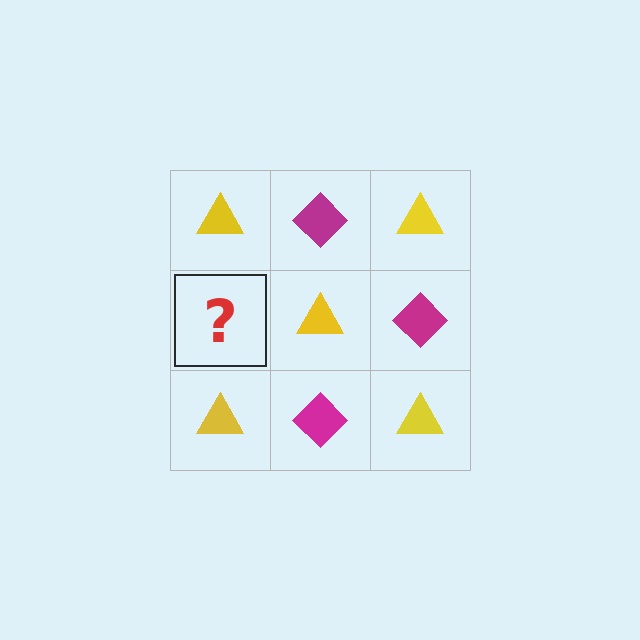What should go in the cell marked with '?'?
The missing cell should contain a magenta diamond.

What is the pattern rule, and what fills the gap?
The rule is that it alternates yellow triangle and magenta diamond in a checkerboard pattern. The gap should be filled with a magenta diamond.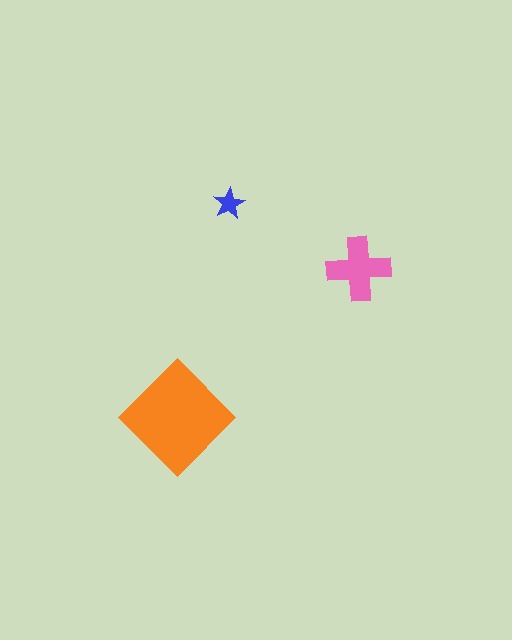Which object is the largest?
The orange diamond.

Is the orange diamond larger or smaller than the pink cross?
Larger.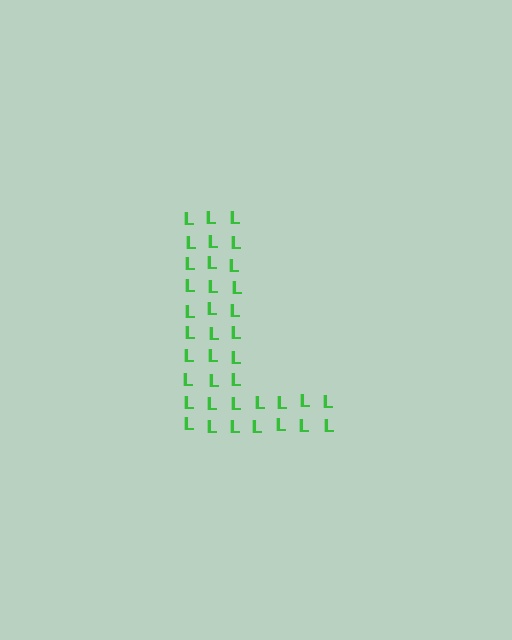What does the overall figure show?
The overall figure shows the letter L.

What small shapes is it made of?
It is made of small letter L's.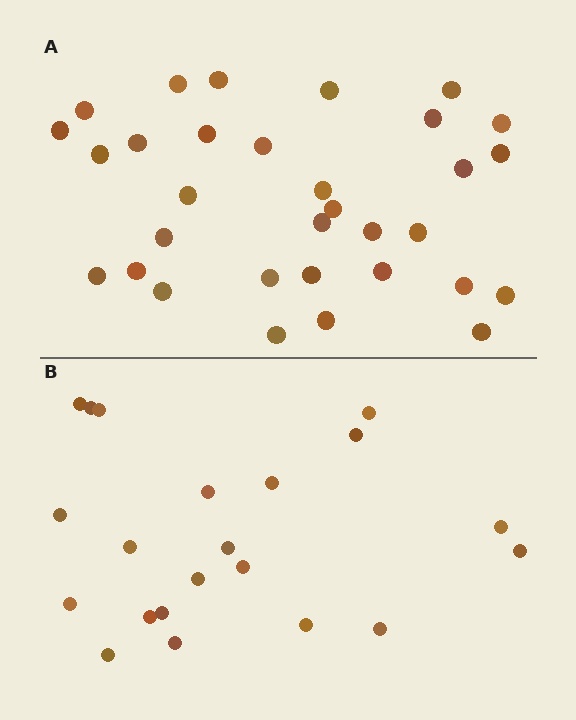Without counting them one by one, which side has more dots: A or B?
Region A (the top region) has more dots.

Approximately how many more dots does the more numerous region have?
Region A has roughly 12 or so more dots than region B.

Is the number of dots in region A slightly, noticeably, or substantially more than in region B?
Region A has substantially more. The ratio is roughly 1.5 to 1.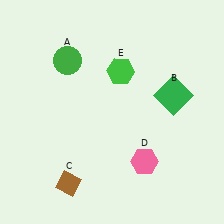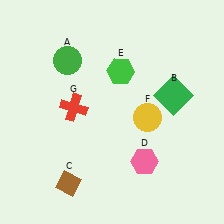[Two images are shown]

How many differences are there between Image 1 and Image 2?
There are 2 differences between the two images.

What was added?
A yellow circle (F), a red cross (G) were added in Image 2.